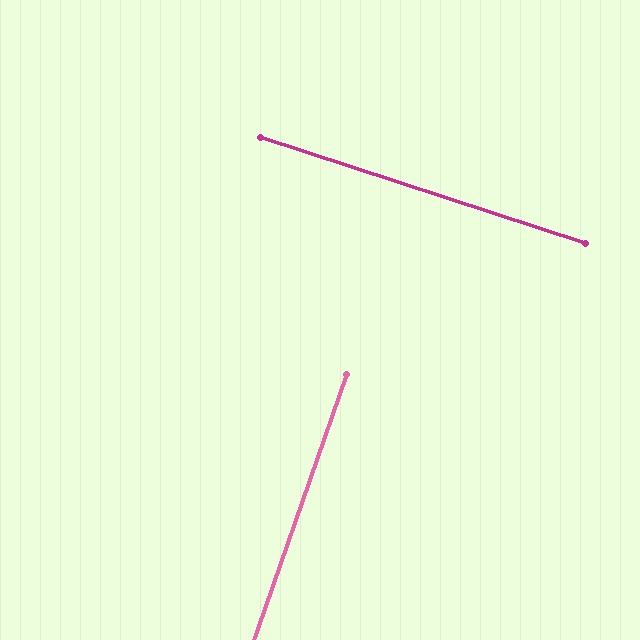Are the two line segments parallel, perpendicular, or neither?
Perpendicular — they meet at approximately 89°.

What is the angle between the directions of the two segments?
Approximately 89 degrees.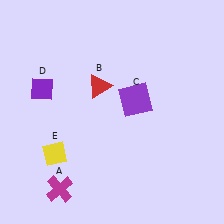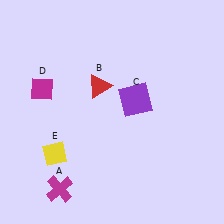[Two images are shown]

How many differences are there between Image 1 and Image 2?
There is 1 difference between the two images.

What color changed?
The diamond (D) changed from purple in Image 1 to magenta in Image 2.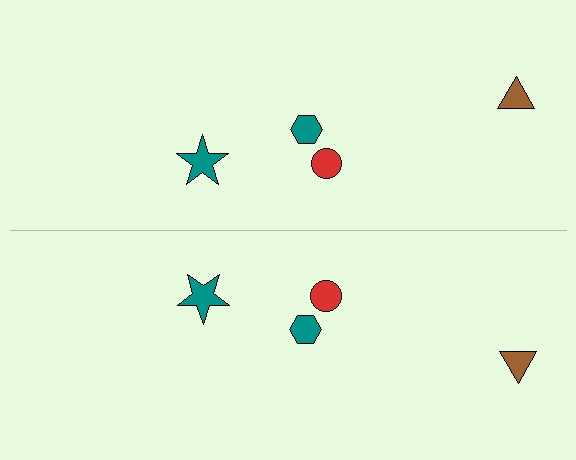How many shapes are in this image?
There are 8 shapes in this image.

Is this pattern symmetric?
Yes, this pattern has bilateral (reflection) symmetry.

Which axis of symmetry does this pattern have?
The pattern has a horizontal axis of symmetry running through the center of the image.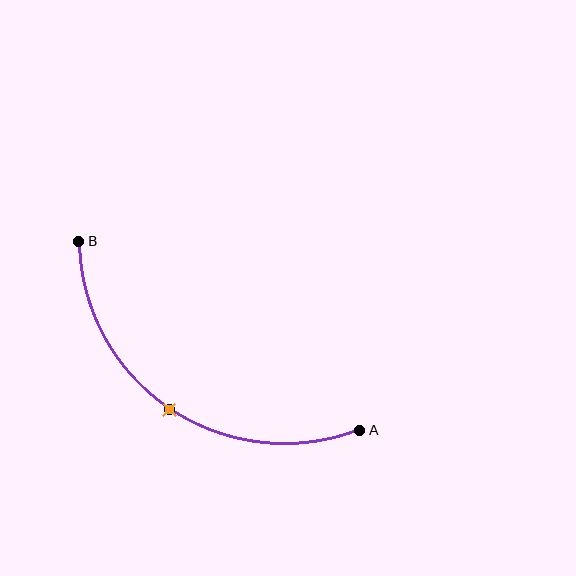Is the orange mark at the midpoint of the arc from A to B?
Yes. The orange mark lies on the arc at equal arc-length from both A and B — it is the arc midpoint.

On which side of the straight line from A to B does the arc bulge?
The arc bulges below and to the left of the straight line connecting A and B.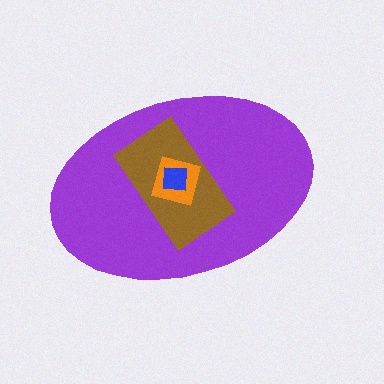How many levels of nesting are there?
4.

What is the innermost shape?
The blue square.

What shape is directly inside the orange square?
The blue square.